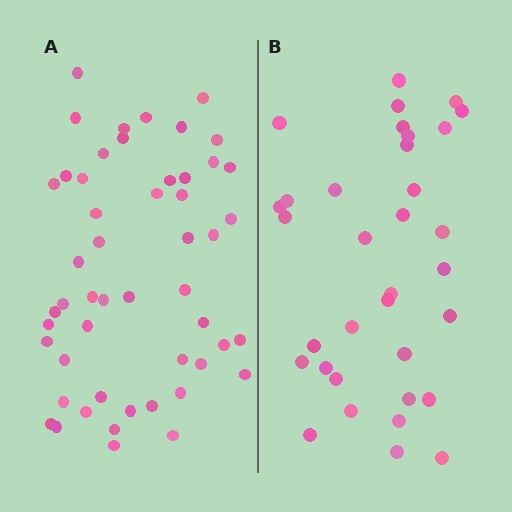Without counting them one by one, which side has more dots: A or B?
Region A (the left region) has more dots.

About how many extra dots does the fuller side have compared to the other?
Region A has approximately 15 more dots than region B.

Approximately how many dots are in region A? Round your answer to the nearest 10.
About 50 dots. (The exact count is 51, which rounds to 50.)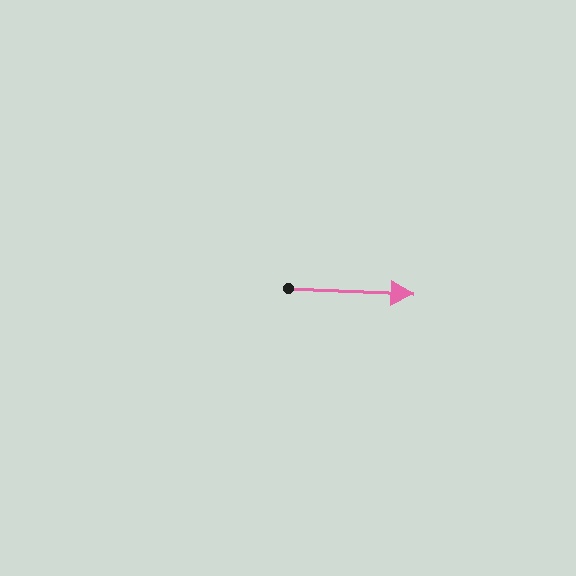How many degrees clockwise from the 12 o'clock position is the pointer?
Approximately 93 degrees.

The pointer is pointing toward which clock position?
Roughly 3 o'clock.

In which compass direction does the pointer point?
East.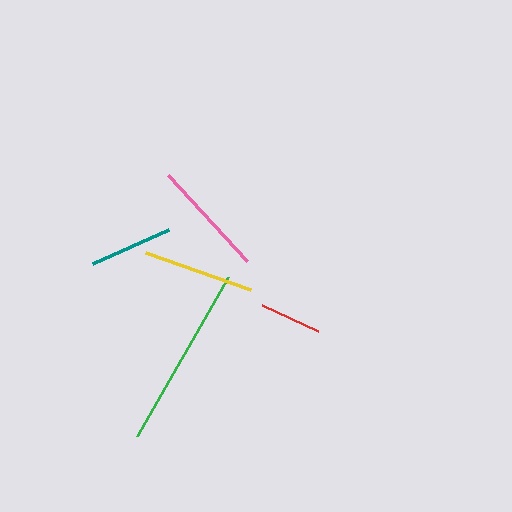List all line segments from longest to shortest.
From longest to shortest: green, pink, yellow, teal, red.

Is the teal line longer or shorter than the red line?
The teal line is longer than the red line.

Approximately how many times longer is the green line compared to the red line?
The green line is approximately 3.0 times the length of the red line.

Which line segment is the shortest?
The red line is the shortest at approximately 62 pixels.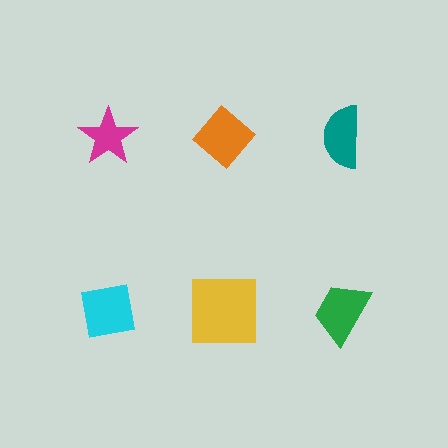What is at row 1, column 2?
An orange diamond.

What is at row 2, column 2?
A yellow square.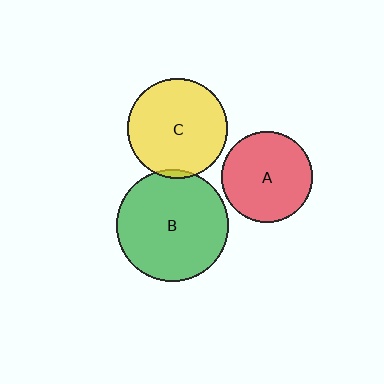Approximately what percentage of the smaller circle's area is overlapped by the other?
Approximately 5%.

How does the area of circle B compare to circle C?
Approximately 1.3 times.